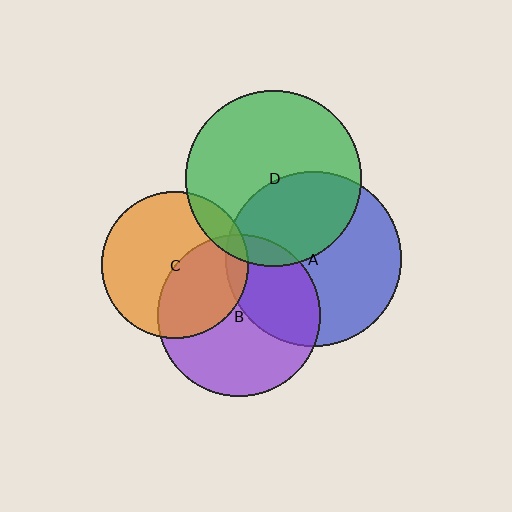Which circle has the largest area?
Circle A (blue).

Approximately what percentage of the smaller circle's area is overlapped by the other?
Approximately 10%.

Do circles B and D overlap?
Yes.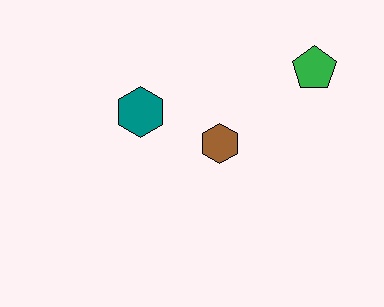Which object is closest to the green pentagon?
The brown hexagon is closest to the green pentagon.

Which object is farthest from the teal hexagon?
The green pentagon is farthest from the teal hexagon.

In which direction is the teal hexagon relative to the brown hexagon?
The teal hexagon is to the left of the brown hexagon.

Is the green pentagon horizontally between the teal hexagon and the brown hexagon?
No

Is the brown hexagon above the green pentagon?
No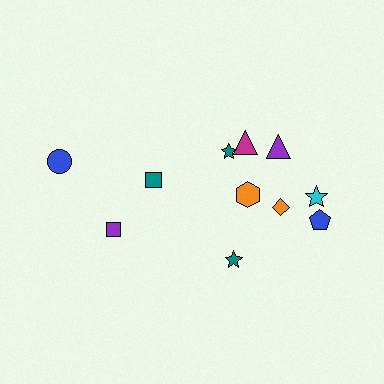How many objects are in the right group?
There are 8 objects.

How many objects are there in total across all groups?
There are 11 objects.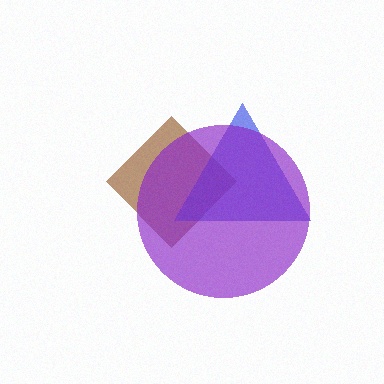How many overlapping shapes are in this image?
There are 3 overlapping shapes in the image.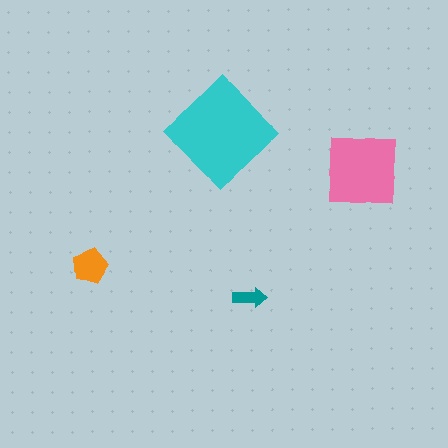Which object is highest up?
The cyan diamond is topmost.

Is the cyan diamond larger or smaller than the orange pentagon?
Larger.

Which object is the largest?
The cyan diamond.